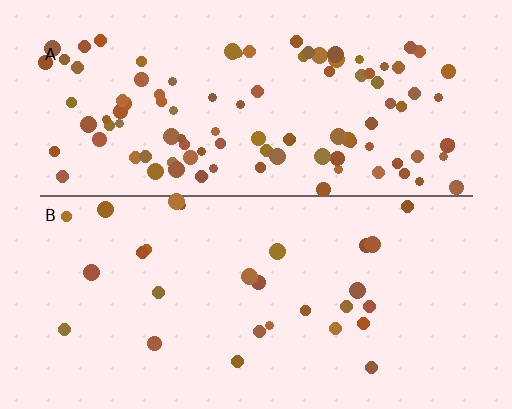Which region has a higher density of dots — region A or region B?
A (the top).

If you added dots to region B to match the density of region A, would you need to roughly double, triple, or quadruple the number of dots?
Approximately quadruple.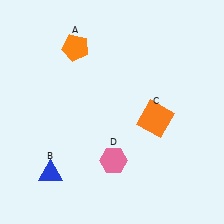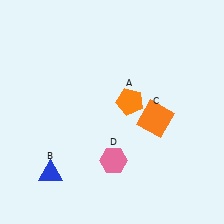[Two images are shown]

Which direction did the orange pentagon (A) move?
The orange pentagon (A) moved right.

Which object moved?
The orange pentagon (A) moved right.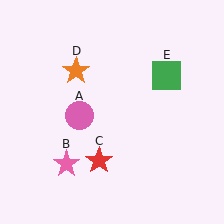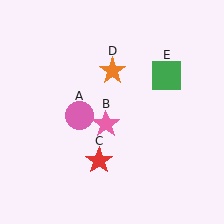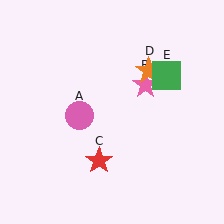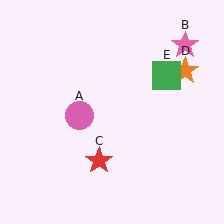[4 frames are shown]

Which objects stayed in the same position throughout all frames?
Pink circle (object A) and red star (object C) and green square (object E) remained stationary.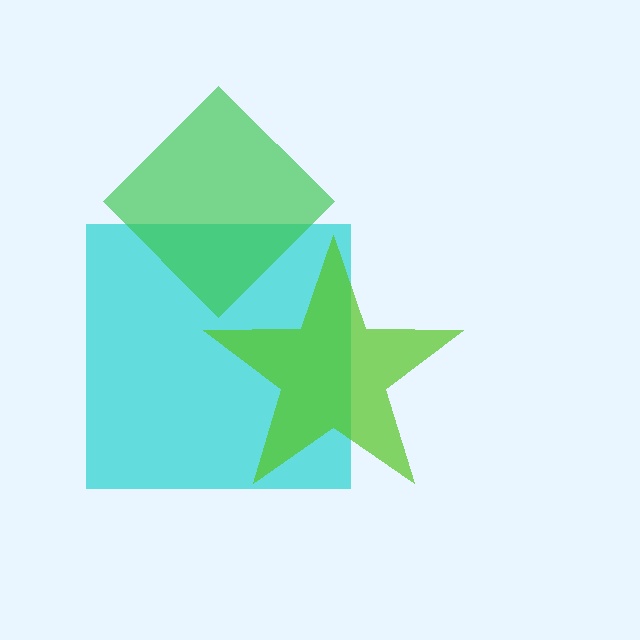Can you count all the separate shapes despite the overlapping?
Yes, there are 3 separate shapes.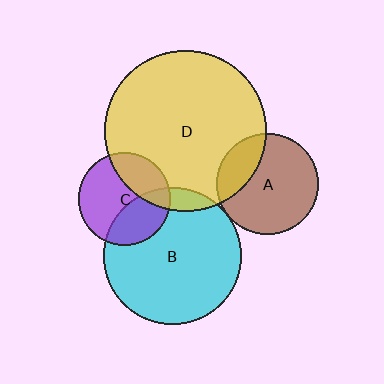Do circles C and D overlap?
Yes.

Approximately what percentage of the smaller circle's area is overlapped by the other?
Approximately 30%.